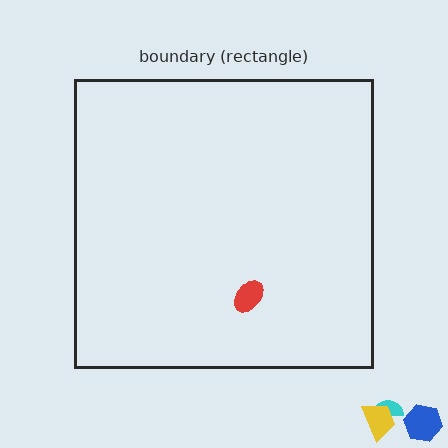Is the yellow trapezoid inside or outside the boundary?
Outside.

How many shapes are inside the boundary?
1 inside, 3 outside.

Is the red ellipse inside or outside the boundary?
Inside.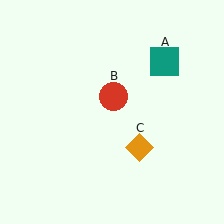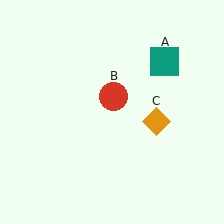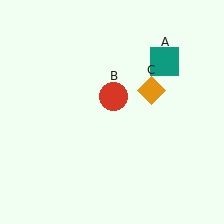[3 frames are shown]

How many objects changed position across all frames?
1 object changed position: orange diamond (object C).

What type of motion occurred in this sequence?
The orange diamond (object C) rotated counterclockwise around the center of the scene.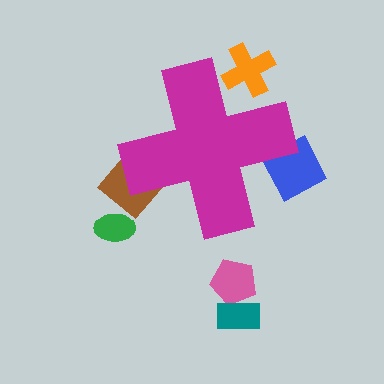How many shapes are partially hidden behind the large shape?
3 shapes are partially hidden.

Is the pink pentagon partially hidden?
No, the pink pentagon is fully visible.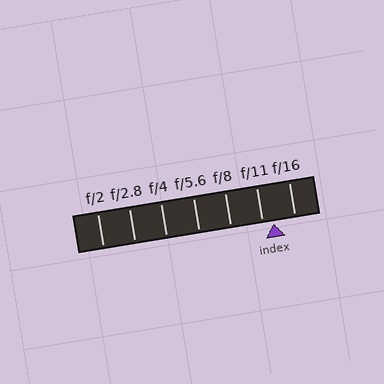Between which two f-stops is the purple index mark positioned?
The index mark is between f/11 and f/16.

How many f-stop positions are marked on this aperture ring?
There are 7 f-stop positions marked.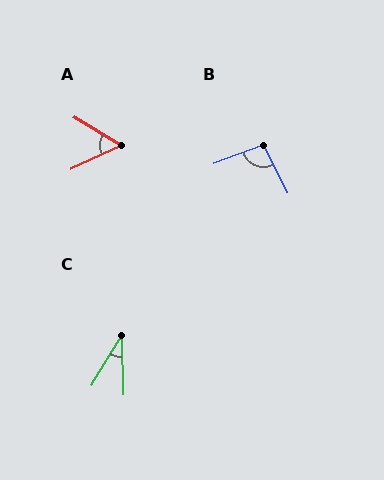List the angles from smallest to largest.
C (33°), A (55°), B (96°).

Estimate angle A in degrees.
Approximately 55 degrees.